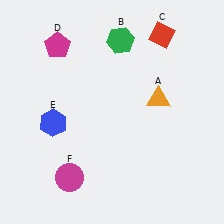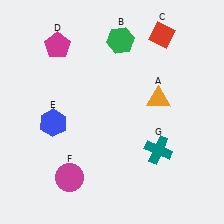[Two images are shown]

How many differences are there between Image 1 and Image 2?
There is 1 difference between the two images.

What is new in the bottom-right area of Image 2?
A teal cross (G) was added in the bottom-right area of Image 2.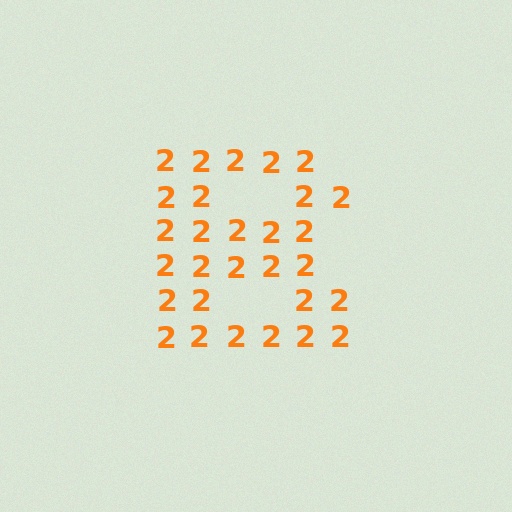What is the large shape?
The large shape is the letter B.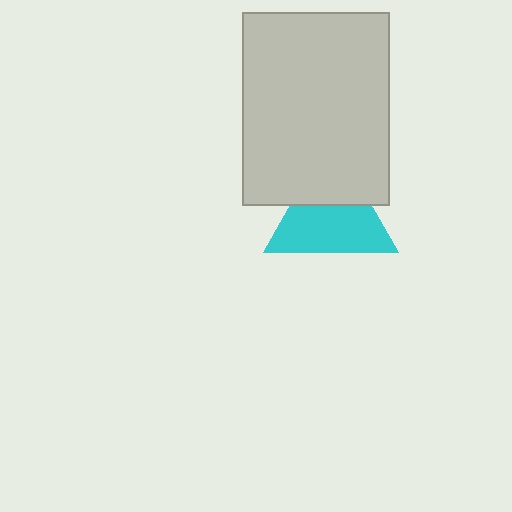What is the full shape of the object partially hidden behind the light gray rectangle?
The partially hidden object is a cyan triangle.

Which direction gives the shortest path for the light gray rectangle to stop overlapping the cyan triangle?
Moving up gives the shortest separation.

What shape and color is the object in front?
The object in front is a light gray rectangle.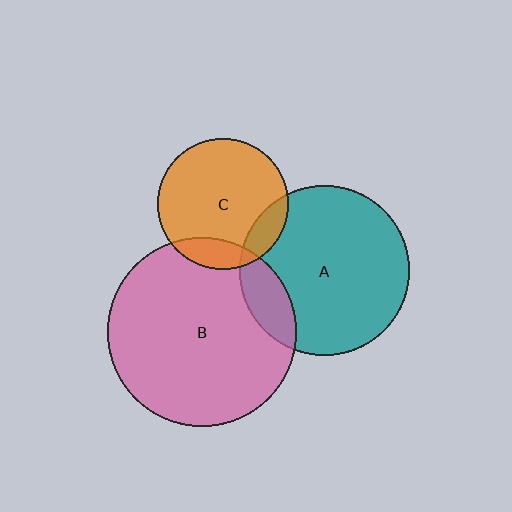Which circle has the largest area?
Circle B (pink).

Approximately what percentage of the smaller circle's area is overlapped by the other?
Approximately 15%.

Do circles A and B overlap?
Yes.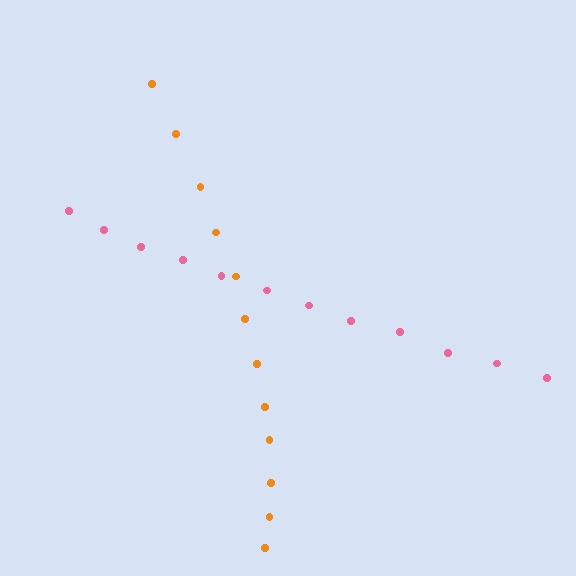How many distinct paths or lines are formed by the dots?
There are 2 distinct paths.